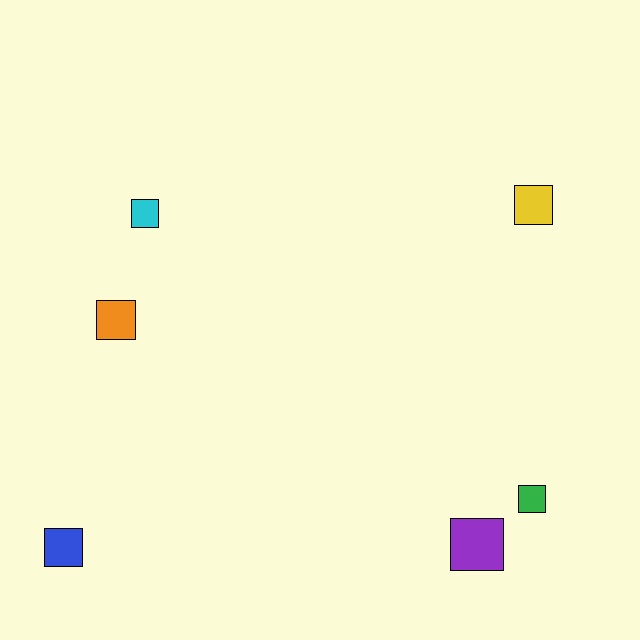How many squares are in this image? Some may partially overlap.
There are 6 squares.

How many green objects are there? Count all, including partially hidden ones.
There is 1 green object.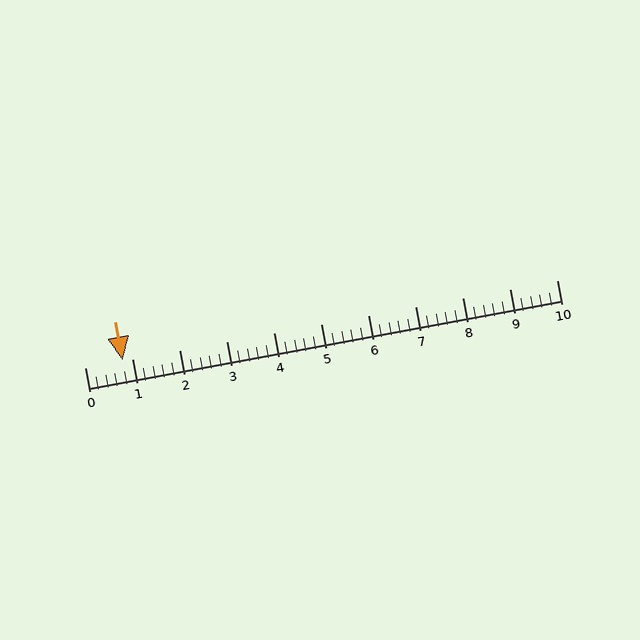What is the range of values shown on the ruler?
The ruler shows values from 0 to 10.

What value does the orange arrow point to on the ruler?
The orange arrow points to approximately 0.8.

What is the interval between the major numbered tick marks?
The major tick marks are spaced 1 units apart.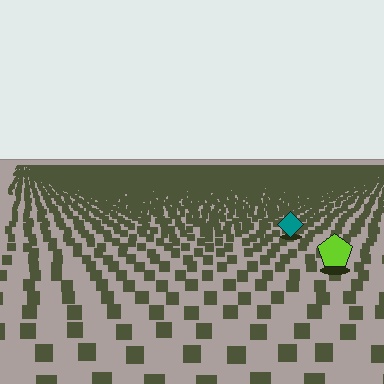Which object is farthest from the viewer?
The teal diamond is farthest from the viewer. It appears smaller and the ground texture around it is denser.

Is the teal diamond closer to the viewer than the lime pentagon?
No. The lime pentagon is closer — you can tell from the texture gradient: the ground texture is coarser near it.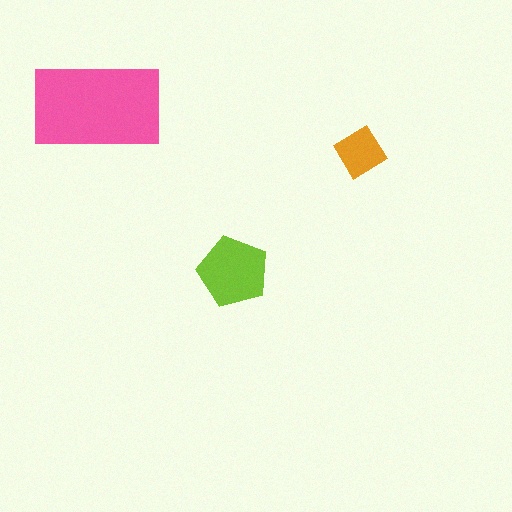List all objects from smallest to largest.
The orange diamond, the lime pentagon, the pink rectangle.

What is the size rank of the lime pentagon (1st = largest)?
2nd.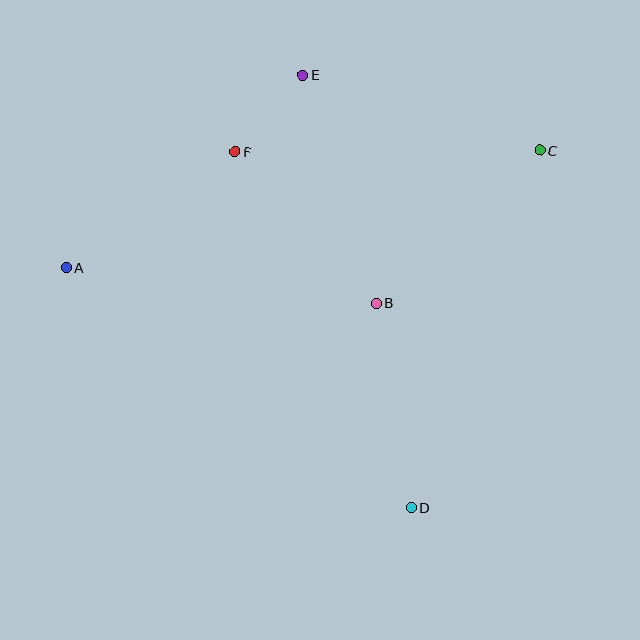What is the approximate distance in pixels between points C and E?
The distance between C and E is approximately 248 pixels.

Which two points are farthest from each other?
Points A and C are farthest from each other.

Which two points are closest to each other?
Points E and F are closest to each other.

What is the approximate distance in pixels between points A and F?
The distance between A and F is approximately 205 pixels.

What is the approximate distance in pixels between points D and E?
The distance between D and E is approximately 446 pixels.